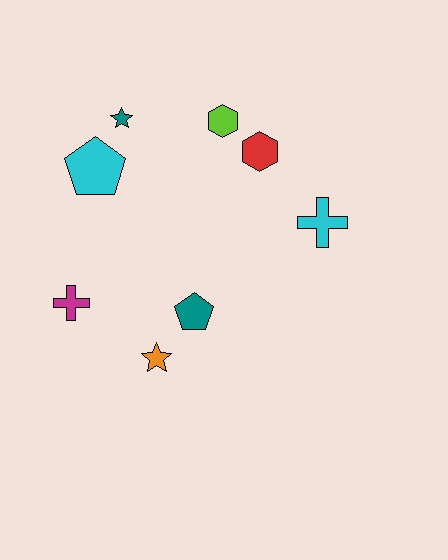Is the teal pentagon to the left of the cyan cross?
Yes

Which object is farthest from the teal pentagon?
The teal star is farthest from the teal pentagon.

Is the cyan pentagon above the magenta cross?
Yes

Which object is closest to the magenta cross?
The orange star is closest to the magenta cross.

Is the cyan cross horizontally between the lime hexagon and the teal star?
No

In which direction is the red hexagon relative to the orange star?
The red hexagon is above the orange star.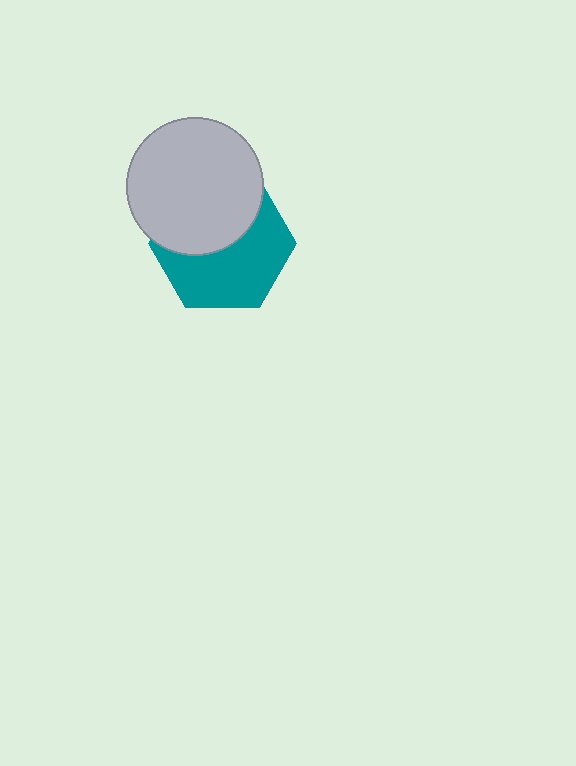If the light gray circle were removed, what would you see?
You would see the complete teal hexagon.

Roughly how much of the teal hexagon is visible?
About half of it is visible (roughly 55%).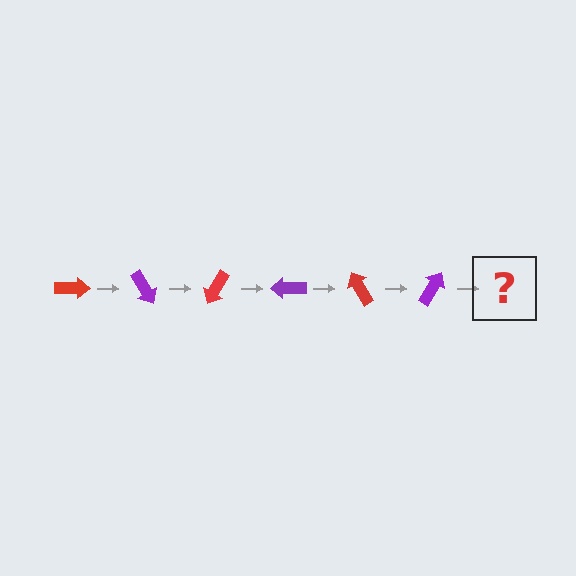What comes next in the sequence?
The next element should be a red arrow, rotated 360 degrees from the start.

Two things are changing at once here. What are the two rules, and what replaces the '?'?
The two rules are that it rotates 60 degrees each step and the color cycles through red and purple. The '?' should be a red arrow, rotated 360 degrees from the start.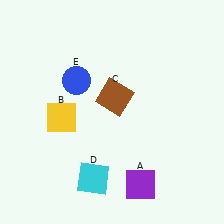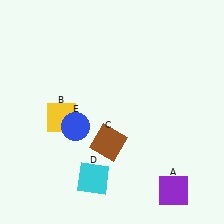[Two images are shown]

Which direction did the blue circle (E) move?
The blue circle (E) moved down.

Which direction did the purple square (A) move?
The purple square (A) moved right.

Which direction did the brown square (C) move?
The brown square (C) moved down.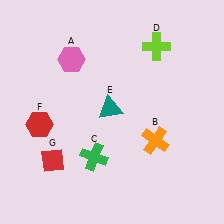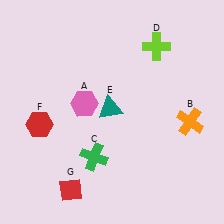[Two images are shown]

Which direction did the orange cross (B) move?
The orange cross (B) moved right.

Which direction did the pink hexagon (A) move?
The pink hexagon (A) moved down.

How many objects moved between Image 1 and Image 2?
3 objects moved between the two images.